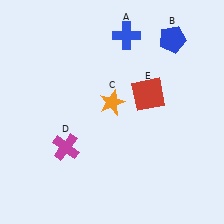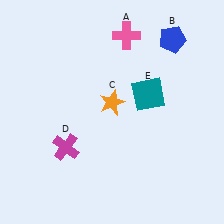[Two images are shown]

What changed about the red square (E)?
In Image 1, E is red. In Image 2, it changed to teal.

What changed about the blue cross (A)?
In Image 1, A is blue. In Image 2, it changed to pink.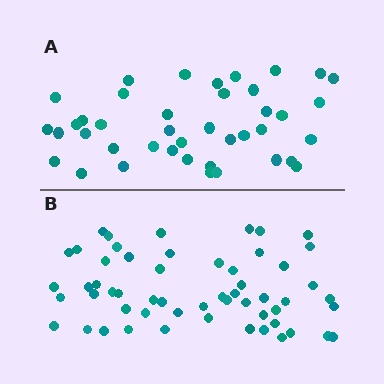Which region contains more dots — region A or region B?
Region B (the bottom region) has more dots.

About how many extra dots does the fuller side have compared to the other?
Region B has approximately 15 more dots than region A.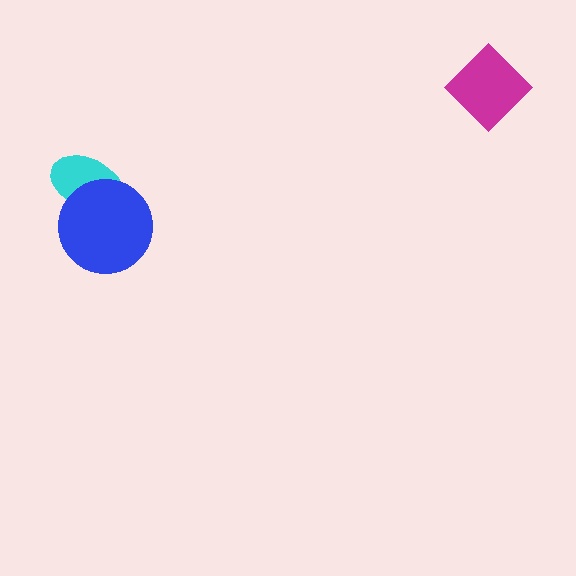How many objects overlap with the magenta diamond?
0 objects overlap with the magenta diamond.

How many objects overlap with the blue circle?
1 object overlaps with the blue circle.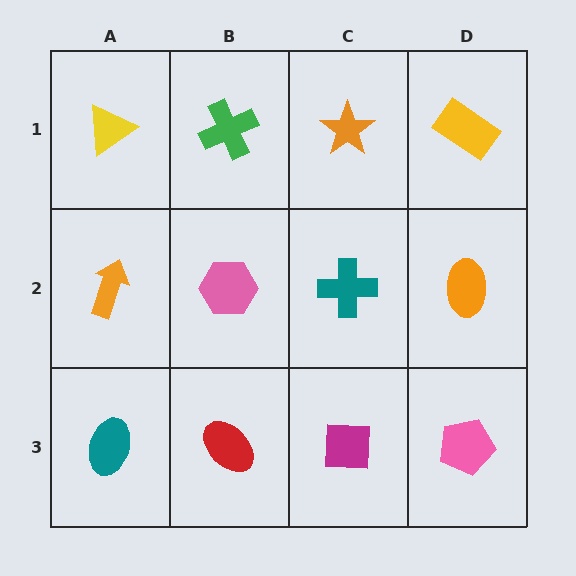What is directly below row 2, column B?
A red ellipse.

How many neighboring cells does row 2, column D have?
3.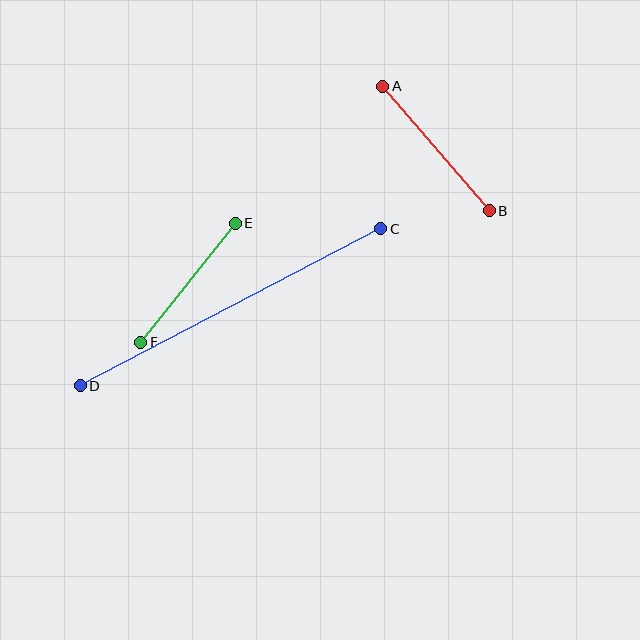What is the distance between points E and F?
The distance is approximately 152 pixels.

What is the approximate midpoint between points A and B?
The midpoint is at approximately (436, 148) pixels.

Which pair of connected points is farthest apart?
Points C and D are farthest apart.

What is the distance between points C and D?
The distance is approximately 339 pixels.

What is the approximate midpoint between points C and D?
The midpoint is at approximately (231, 307) pixels.